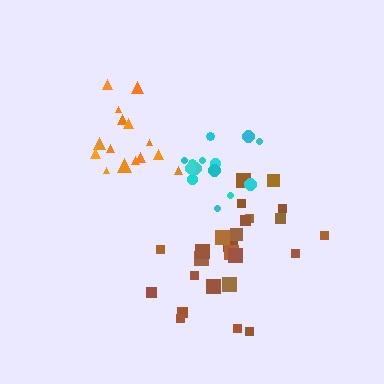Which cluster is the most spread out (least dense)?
Brown.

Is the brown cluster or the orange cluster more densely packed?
Orange.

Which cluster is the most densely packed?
Orange.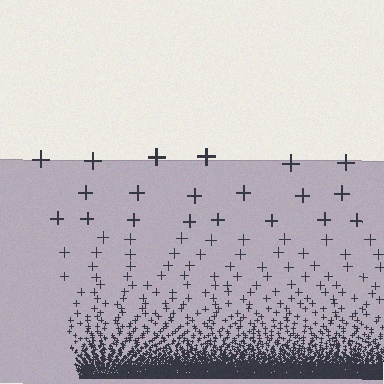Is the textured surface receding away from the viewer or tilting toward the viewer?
The surface appears to tilt toward the viewer. Texture elements get larger and sparser toward the top.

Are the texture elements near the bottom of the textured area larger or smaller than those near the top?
Smaller. The gradient is inverted — elements near the bottom are smaller and denser.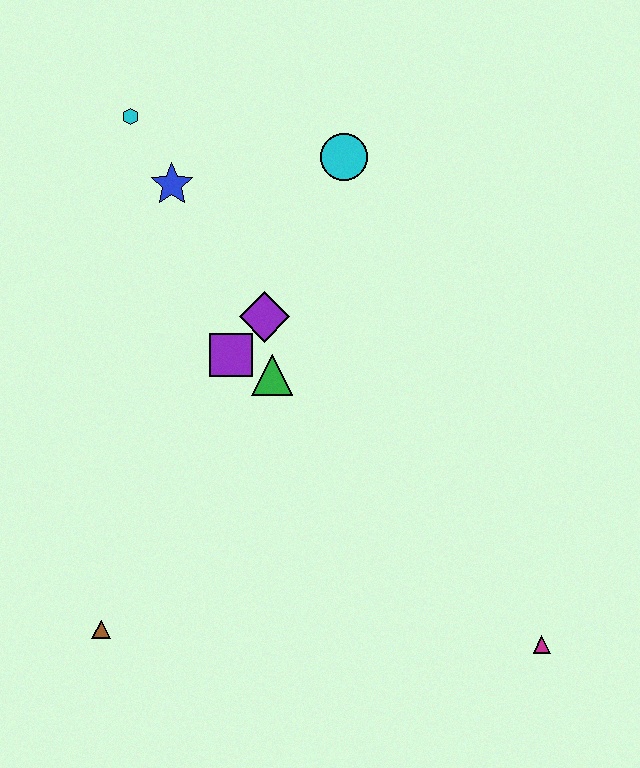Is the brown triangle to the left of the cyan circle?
Yes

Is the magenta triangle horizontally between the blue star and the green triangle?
No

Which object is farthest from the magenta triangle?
The cyan hexagon is farthest from the magenta triangle.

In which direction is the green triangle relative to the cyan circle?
The green triangle is below the cyan circle.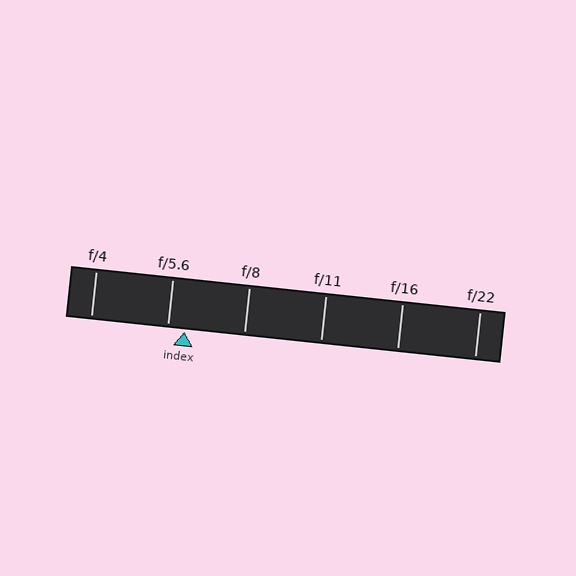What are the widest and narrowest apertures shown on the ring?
The widest aperture shown is f/4 and the narrowest is f/22.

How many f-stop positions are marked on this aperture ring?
There are 6 f-stop positions marked.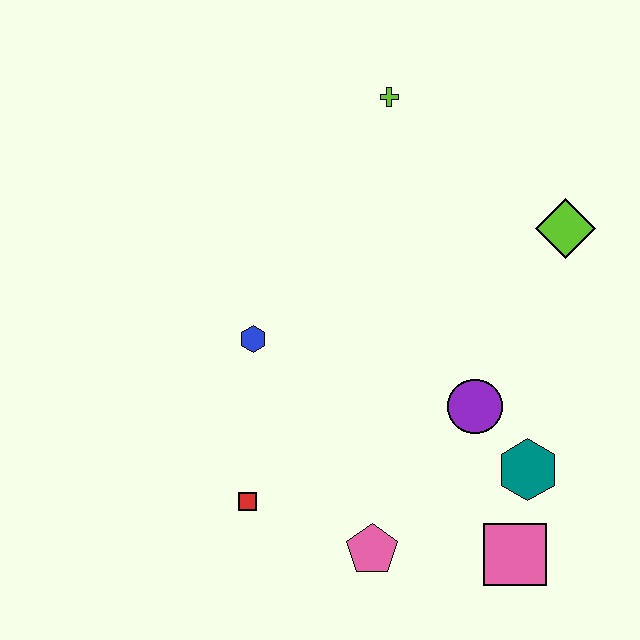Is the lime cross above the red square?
Yes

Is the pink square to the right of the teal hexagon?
No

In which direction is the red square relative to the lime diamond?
The red square is to the left of the lime diamond.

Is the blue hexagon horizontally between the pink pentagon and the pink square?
No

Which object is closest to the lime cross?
The lime diamond is closest to the lime cross.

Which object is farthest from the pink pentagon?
The lime cross is farthest from the pink pentagon.